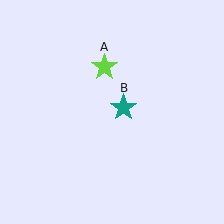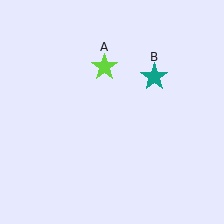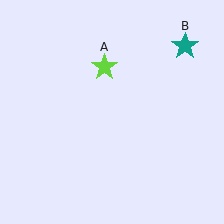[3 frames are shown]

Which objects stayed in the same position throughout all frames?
Lime star (object A) remained stationary.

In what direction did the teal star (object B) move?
The teal star (object B) moved up and to the right.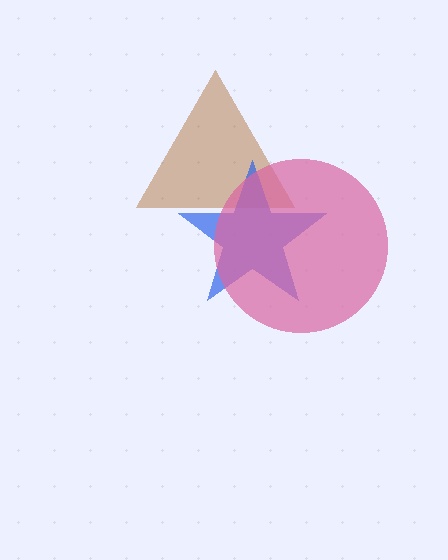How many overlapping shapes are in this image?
There are 3 overlapping shapes in the image.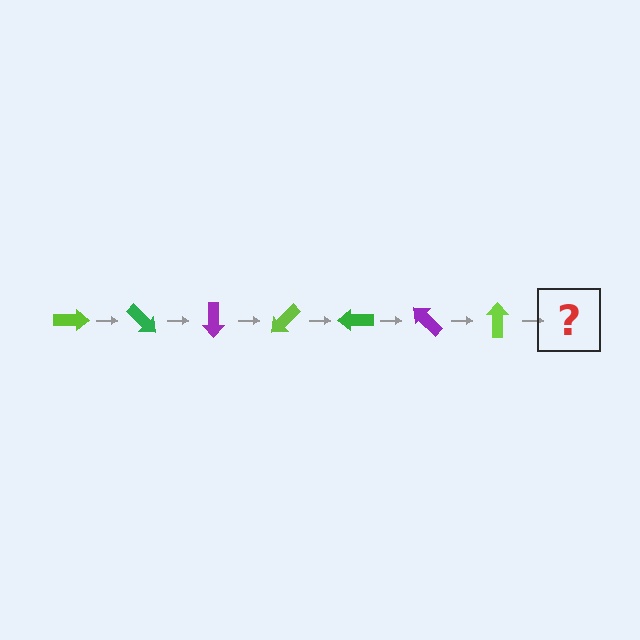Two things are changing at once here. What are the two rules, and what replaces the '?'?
The two rules are that it rotates 45 degrees each step and the color cycles through lime, green, and purple. The '?' should be a green arrow, rotated 315 degrees from the start.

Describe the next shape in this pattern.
It should be a green arrow, rotated 315 degrees from the start.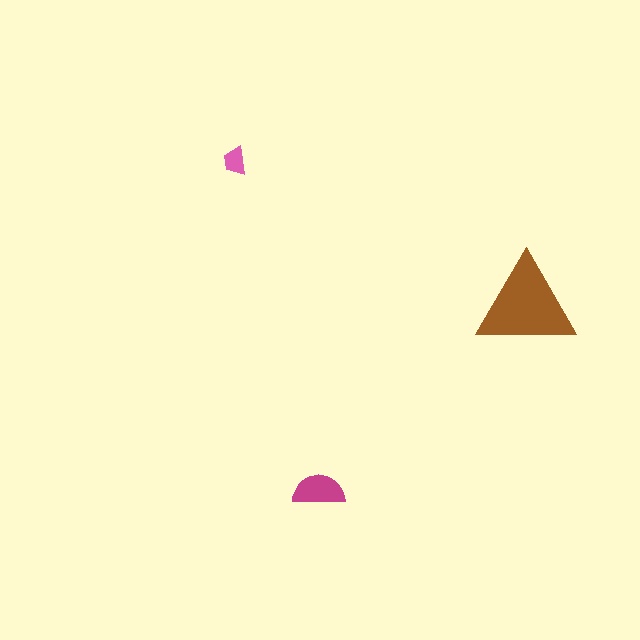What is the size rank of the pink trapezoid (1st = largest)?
3rd.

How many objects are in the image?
There are 3 objects in the image.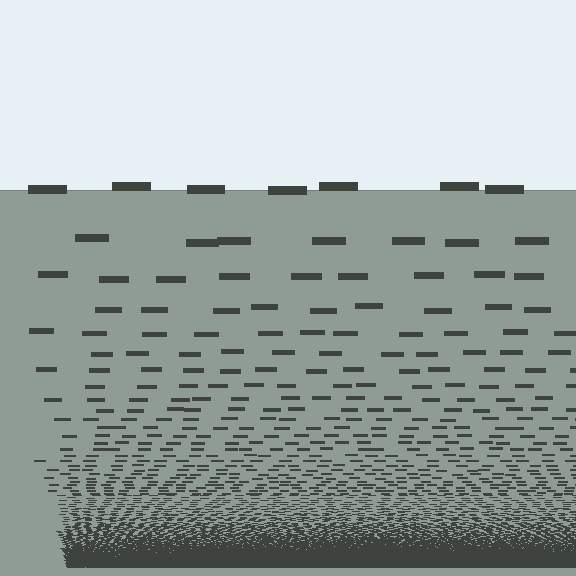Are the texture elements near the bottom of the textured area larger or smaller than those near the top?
Smaller. The gradient is inverted — elements near the bottom are smaller and denser.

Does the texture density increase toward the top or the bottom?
Density increases toward the bottom.